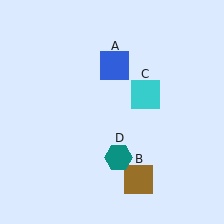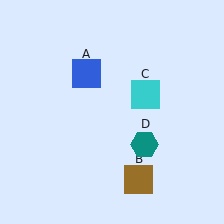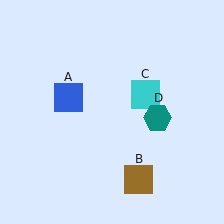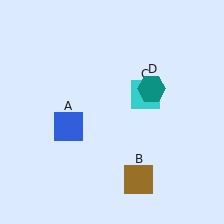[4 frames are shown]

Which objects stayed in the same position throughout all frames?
Brown square (object B) and cyan square (object C) remained stationary.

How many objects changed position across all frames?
2 objects changed position: blue square (object A), teal hexagon (object D).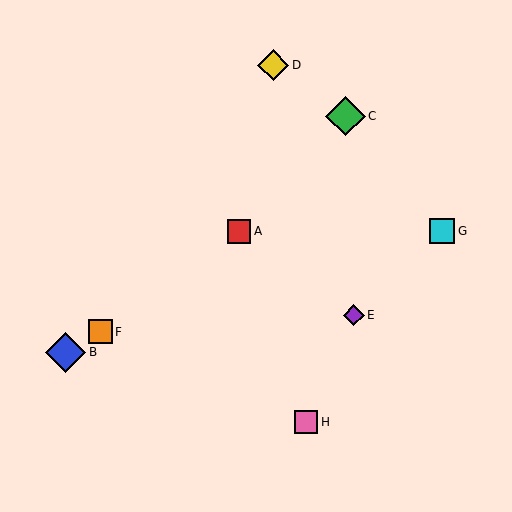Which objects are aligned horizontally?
Objects A, G are aligned horizontally.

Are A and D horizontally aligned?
No, A is at y≈231 and D is at y≈65.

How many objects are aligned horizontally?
2 objects (A, G) are aligned horizontally.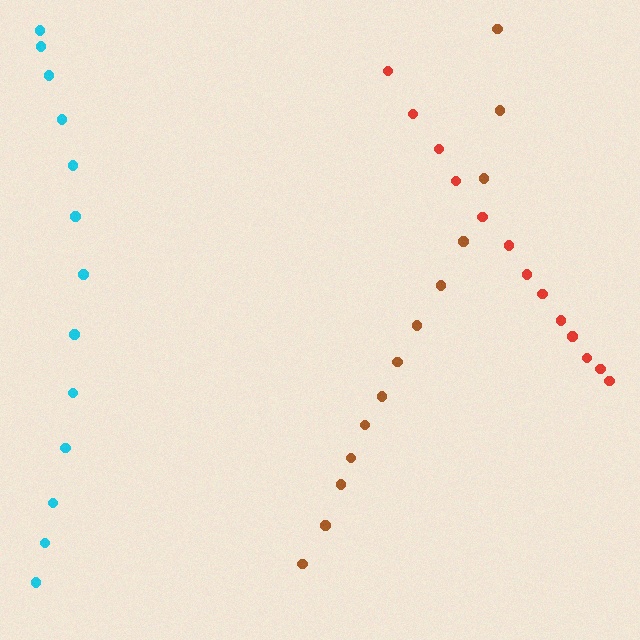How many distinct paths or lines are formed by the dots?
There are 3 distinct paths.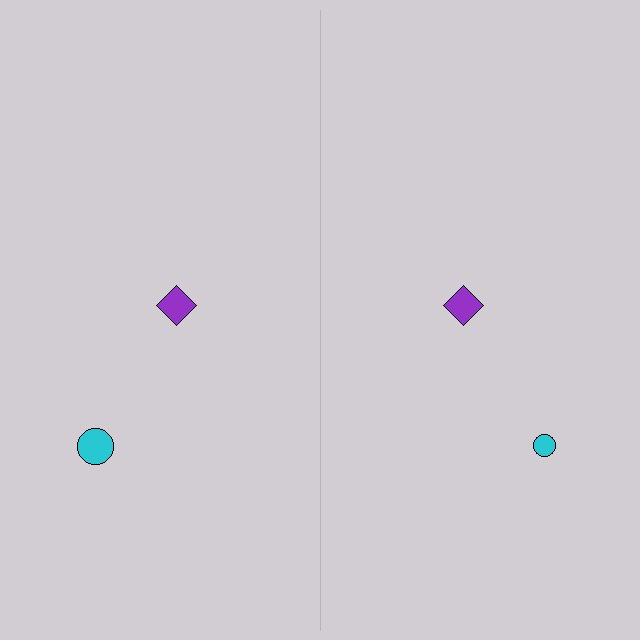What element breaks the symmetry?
The cyan circle on the right side has a different size than its mirror counterpart.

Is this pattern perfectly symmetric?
No, the pattern is not perfectly symmetric. The cyan circle on the right side has a different size than its mirror counterpart.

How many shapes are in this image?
There are 4 shapes in this image.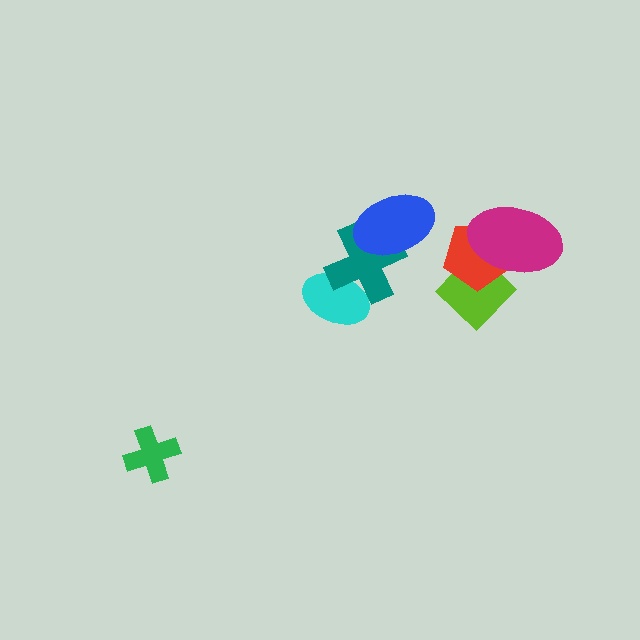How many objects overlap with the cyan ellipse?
1 object overlaps with the cyan ellipse.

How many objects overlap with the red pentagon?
2 objects overlap with the red pentagon.